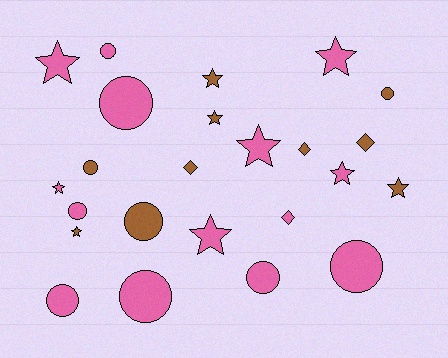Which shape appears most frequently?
Star, with 10 objects.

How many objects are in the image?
There are 24 objects.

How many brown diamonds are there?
There are 3 brown diamonds.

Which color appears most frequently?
Pink, with 14 objects.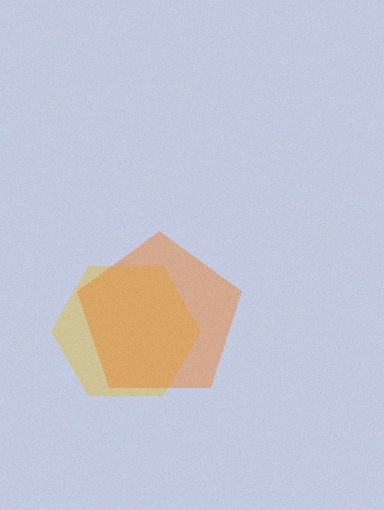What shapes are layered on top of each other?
The layered shapes are: a yellow hexagon, an orange pentagon.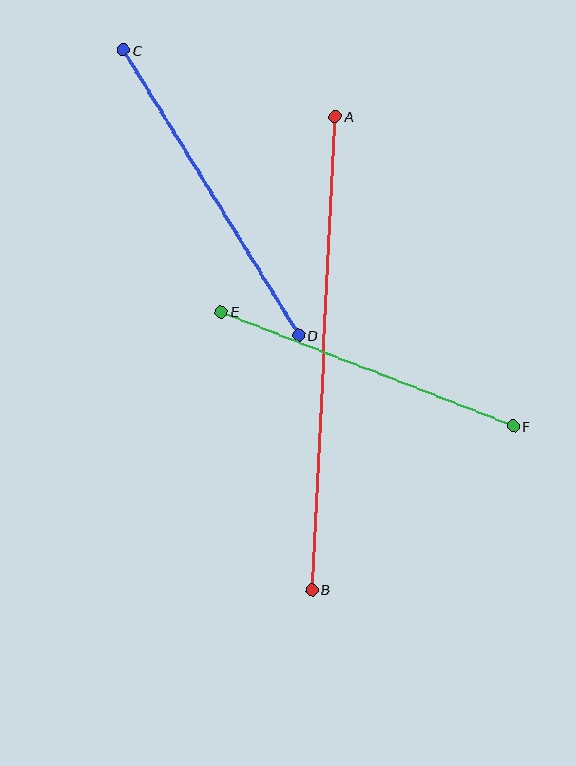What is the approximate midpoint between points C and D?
The midpoint is at approximately (211, 193) pixels.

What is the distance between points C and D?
The distance is approximately 335 pixels.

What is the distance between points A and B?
The distance is approximately 474 pixels.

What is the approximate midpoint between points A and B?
The midpoint is at approximately (324, 353) pixels.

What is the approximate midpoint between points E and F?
The midpoint is at approximately (367, 369) pixels.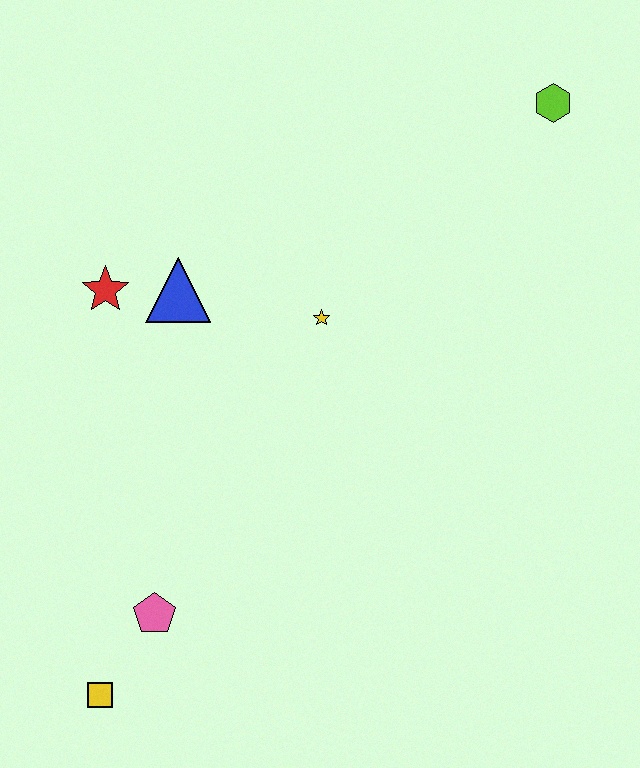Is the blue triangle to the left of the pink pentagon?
No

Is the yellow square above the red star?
No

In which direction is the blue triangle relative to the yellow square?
The blue triangle is above the yellow square.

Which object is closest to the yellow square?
The pink pentagon is closest to the yellow square.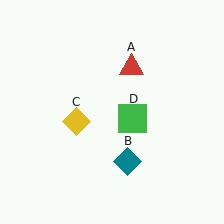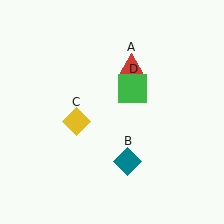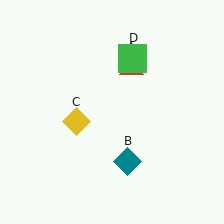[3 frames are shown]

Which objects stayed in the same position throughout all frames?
Red triangle (object A) and teal diamond (object B) and yellow diamond (object C) remained stationary.